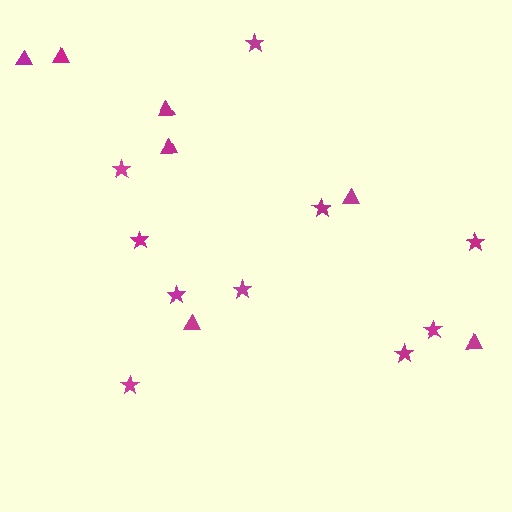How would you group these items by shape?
There are 2 groups: one group of triangles (7) and one group of stars (10).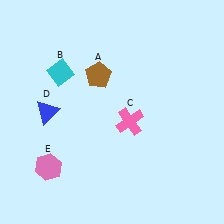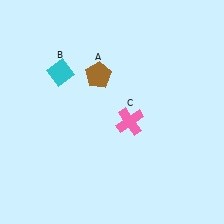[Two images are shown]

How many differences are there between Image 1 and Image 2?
There are 2 differences between the two images.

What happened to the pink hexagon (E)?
The pink hexagon (E) was removed in Image 2. It was in the bottom-left area of Image 1.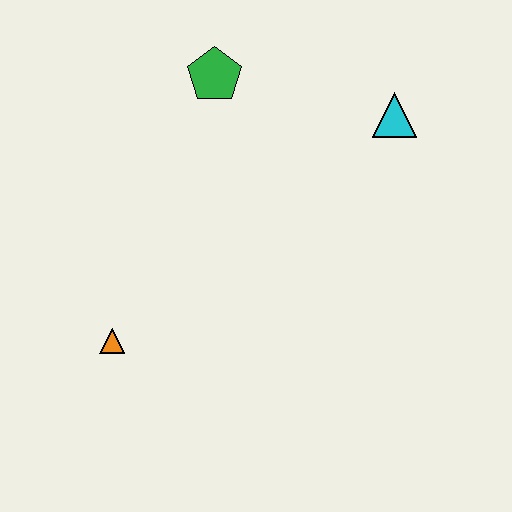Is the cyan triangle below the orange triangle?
No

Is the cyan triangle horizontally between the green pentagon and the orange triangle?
No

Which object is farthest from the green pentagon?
The orange triangle is farthest from the green pentagon.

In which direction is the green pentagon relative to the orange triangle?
The green pentagon is above the orange triangle.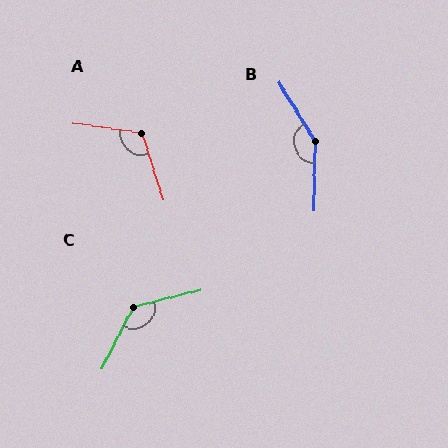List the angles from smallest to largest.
A (116°), C (132°), B (147°).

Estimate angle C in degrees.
Approximately 132 degrees.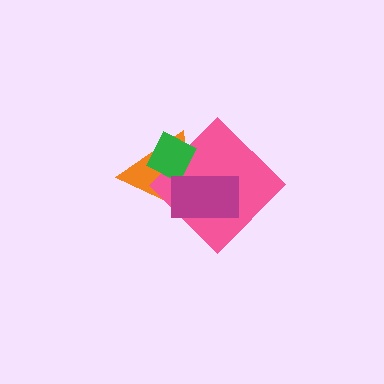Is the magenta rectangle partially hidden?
No, no other shape covers it.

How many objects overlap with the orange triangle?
3 objects overlap with the orange triangle.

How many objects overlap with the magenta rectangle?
3 objects overlap with the magenta rectangle.